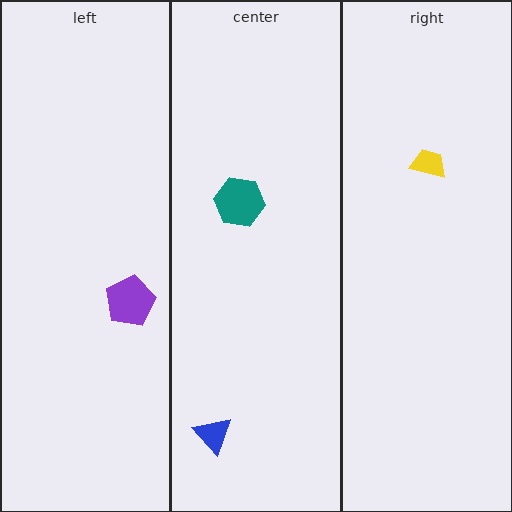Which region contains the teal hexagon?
The center region.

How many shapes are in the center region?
2.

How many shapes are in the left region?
1.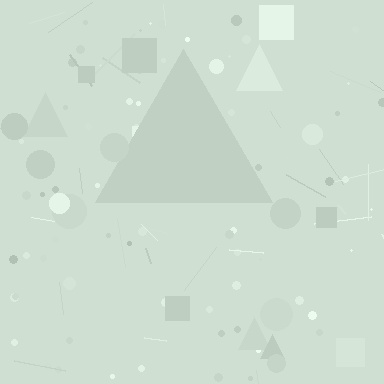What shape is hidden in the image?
A triangle is hidden in the image.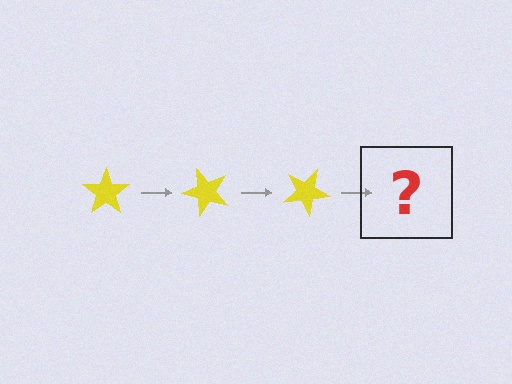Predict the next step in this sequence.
The next step is a yellow star rotated 150 degrees.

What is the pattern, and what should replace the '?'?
The pattern is that the star rotates 50 degrees each step. The '?' should be a yellow star rotated 150 degrees.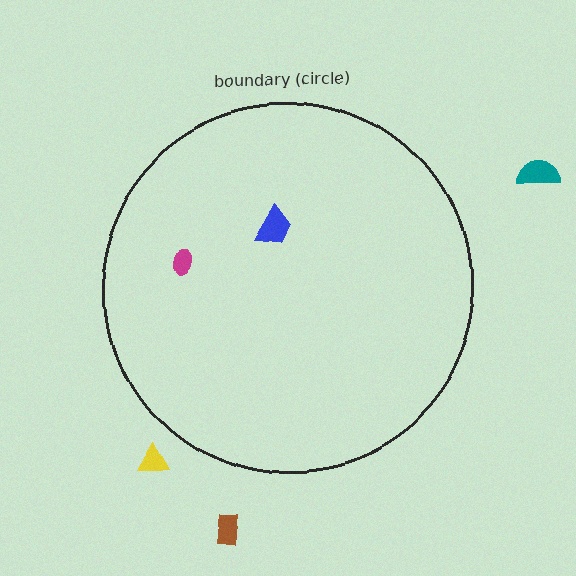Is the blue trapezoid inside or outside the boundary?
Inside.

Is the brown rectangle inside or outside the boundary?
Outside.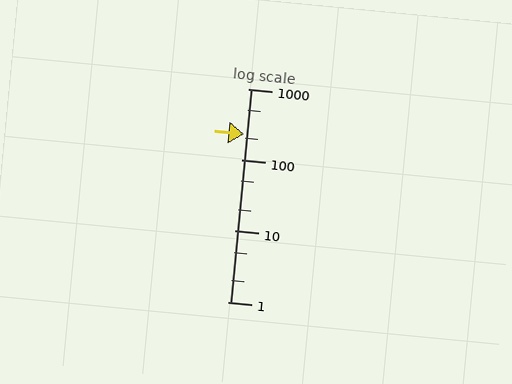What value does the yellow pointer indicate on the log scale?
The pointer indicates approximately 230.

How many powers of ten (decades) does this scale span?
The scale spans 3 decades, from 1 to 1000.